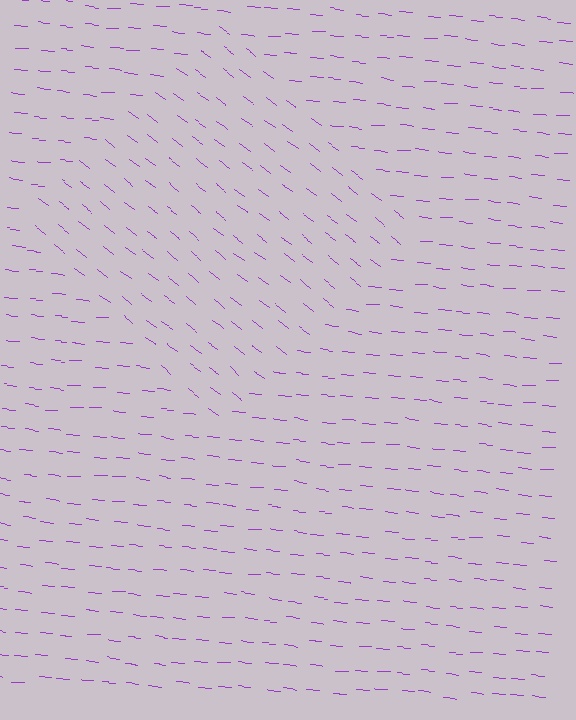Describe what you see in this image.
The image is filled with small purple line segments. A diamond region in the image has lines oriented differently from the surrounding lines, creating a visible texture boundary.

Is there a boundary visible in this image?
Yes, there is a texture boundary formed by a change in line orientation.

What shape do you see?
I see a diamond.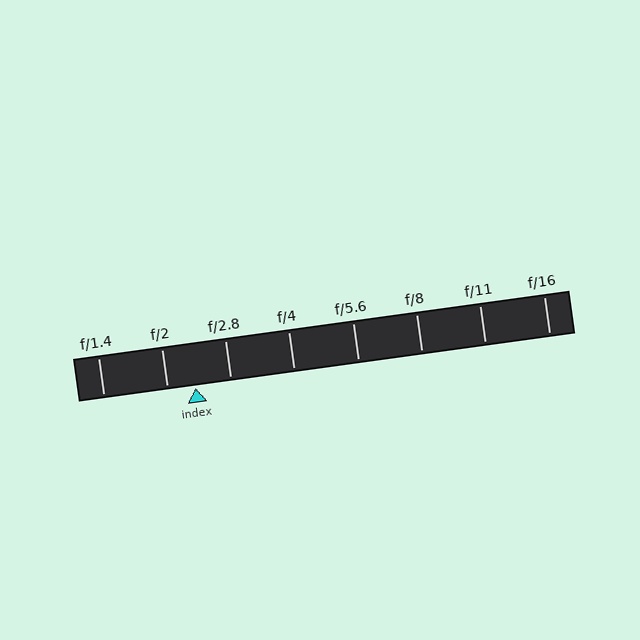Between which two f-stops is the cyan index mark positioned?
The index mark is between f/2 and f/2.8.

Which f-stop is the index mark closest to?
The index mark is closest to f/2.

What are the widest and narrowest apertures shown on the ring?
The widest aperture shown is f/1.4 and the narrowest is f/16.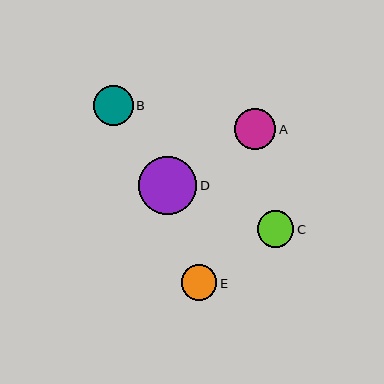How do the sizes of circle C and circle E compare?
Circle C and circle E are approximately the same size.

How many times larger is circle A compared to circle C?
Circle A is approximately 1.1 times the size of circle C.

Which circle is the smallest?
Circle E is the smallest with a size of approximately 35 pixels.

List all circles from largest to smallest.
From largest to smallest: D, A, B, C, E.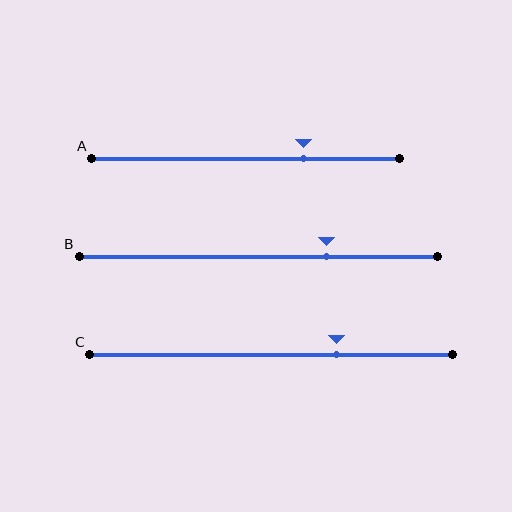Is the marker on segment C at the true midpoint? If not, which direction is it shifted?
No, the marker on segment C is shifted to the right by about 18% of the segment length.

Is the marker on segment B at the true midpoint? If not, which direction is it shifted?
No, the marker on segment B is shifted to the right by about 19% of the segment length.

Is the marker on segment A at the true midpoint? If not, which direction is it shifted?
No, the marker on segment A is shifted to the right by about 19% of the segment length.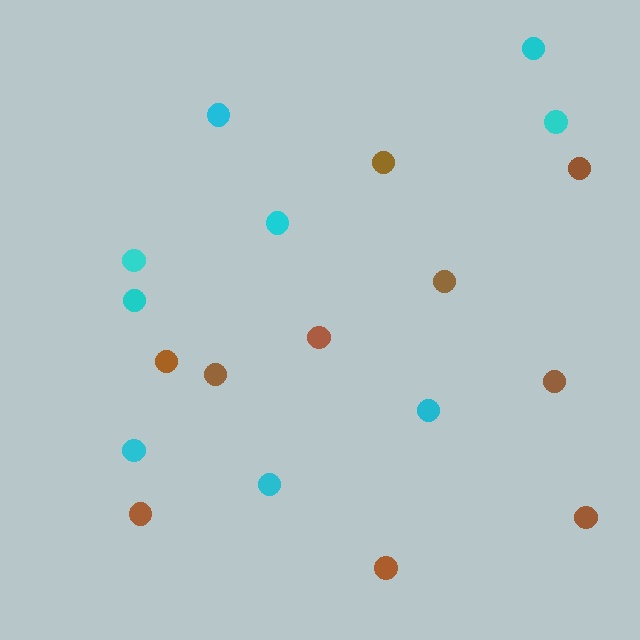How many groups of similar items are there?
There are 2 groups: one group of cyan circles (9) and one group of brown circles (10).